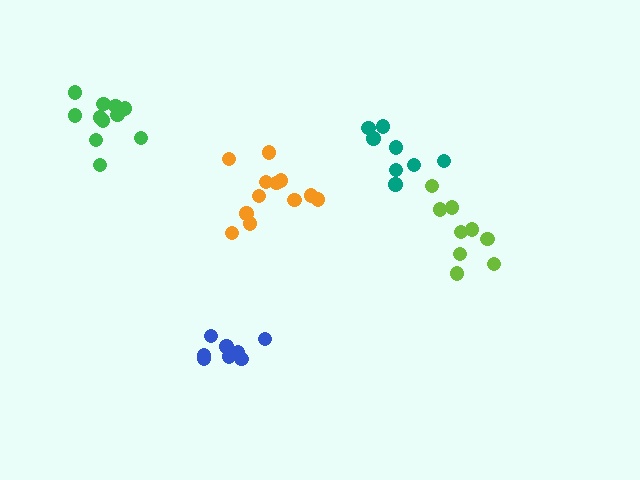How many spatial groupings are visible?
There are 5 spatial groupings.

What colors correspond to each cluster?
The clusters are colored: lime, teal, green, blue, orange.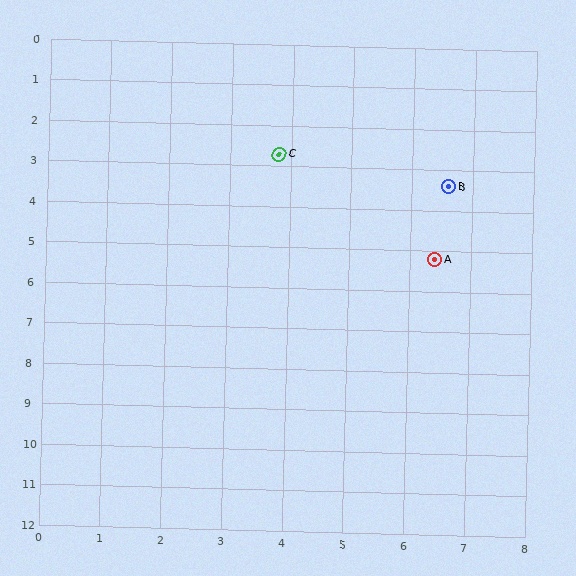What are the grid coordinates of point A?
Point A is at approximately (6.4, 5.2).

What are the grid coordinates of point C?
Point C is at approximately (3.8, 2.7).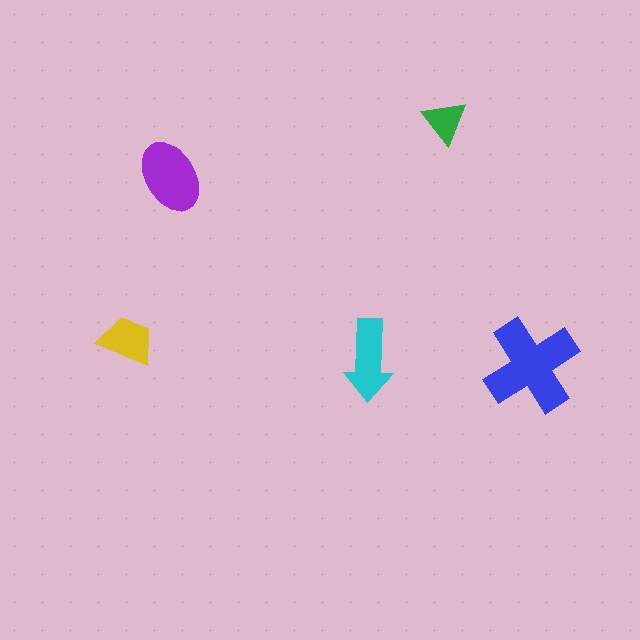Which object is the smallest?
The green triangle.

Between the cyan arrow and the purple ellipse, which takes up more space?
The purple ellipse.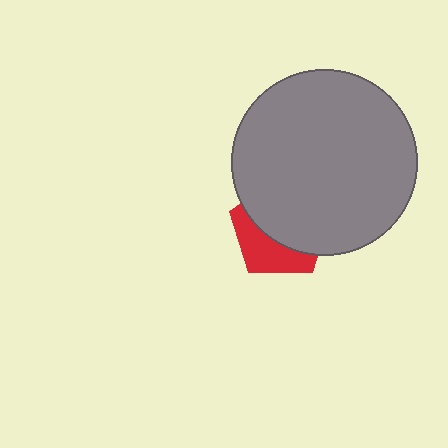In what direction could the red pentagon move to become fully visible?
The red pentagon could move down. That would shift it out from behind the gray circle entirely.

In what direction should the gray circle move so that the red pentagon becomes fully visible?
The gray circle should move up. That is the shortest direction to clear the overlap and leave the red pentagon fully visible.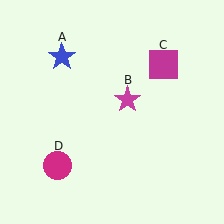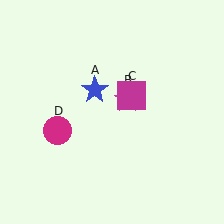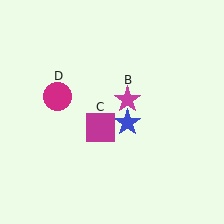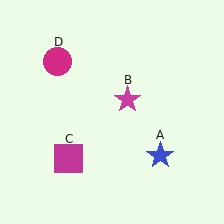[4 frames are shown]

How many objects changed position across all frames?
3 objects changed position: blue star (object A), magenta square (object C), magenta circle (object D).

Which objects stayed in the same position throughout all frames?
Magenta star (object B) remained stationary.